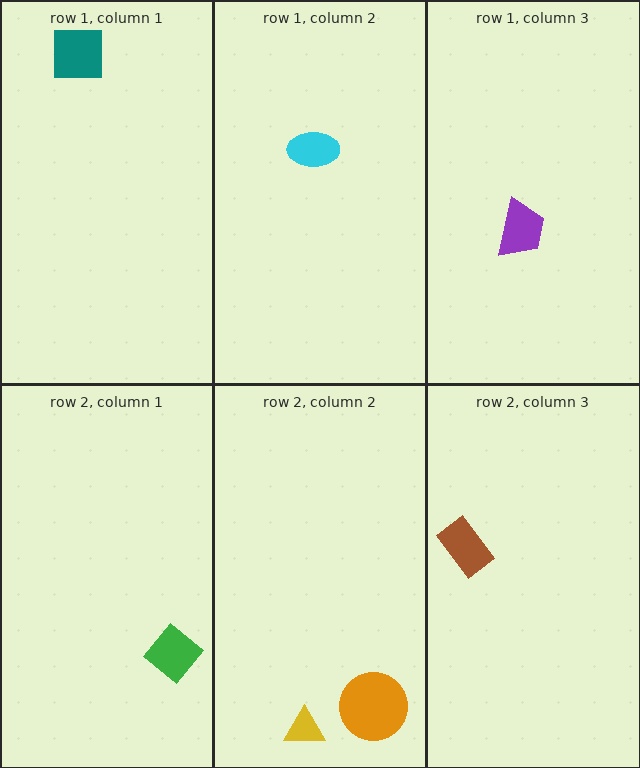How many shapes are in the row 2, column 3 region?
1.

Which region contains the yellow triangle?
The row 2, column 2 region.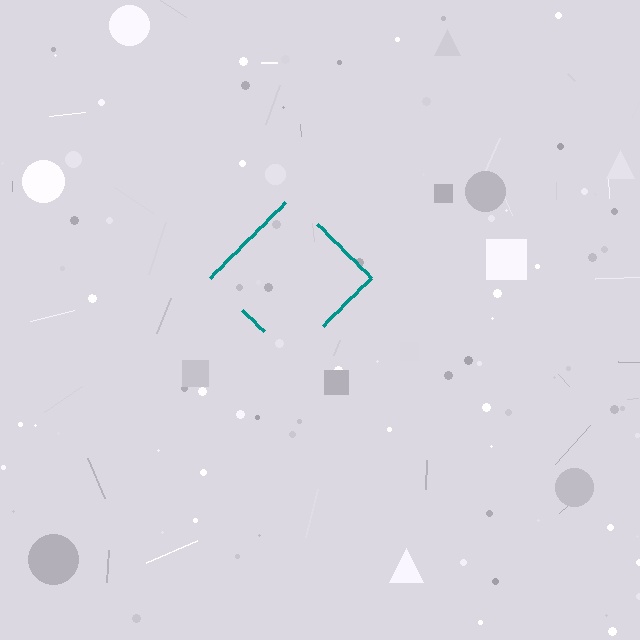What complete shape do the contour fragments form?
The contour fragments form a diamond.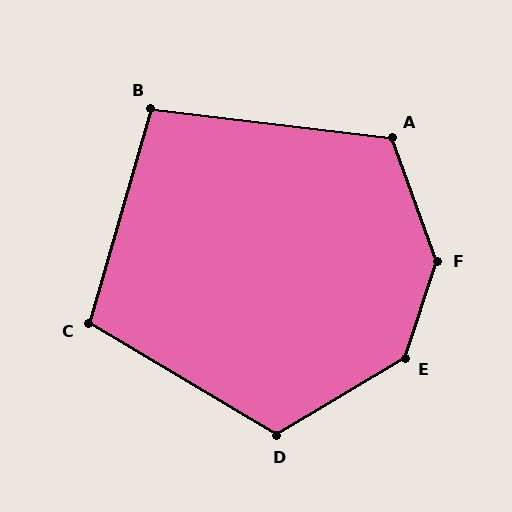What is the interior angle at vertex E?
Approximately 139 degrees (obtuse).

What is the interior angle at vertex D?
Approximately 118 degrees (obtuse).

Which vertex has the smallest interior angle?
B, at approximately 100 degrees.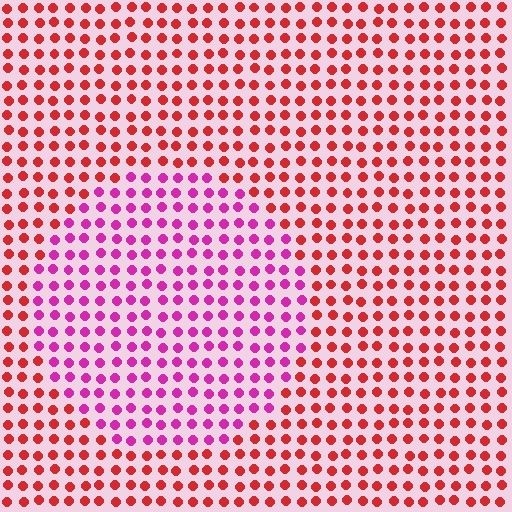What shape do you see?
I see a circle.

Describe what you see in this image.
The image is filled with small red elements in a uniform arrangement. A circle-shaped region is visible where the elements are tinted to a slightly different hue, forming a subtle color boundary.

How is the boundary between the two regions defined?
The boundary is defined purely by a slight shift in hue (about 45 degrees). Spacing, size, and orientation are identical on both sides.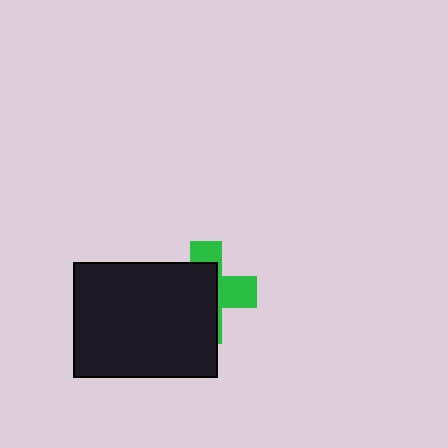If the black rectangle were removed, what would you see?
You would see the complete green cross.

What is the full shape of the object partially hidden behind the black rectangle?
The partially hidden object is a green cross.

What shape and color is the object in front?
The object in front is a black rectangle.